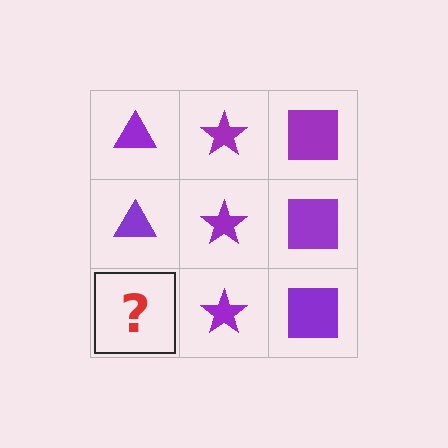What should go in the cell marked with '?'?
The missing cell should contain a purple triangle.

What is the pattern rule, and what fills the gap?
The rule is that each column has a consistent shape. The gap should be filled with a purple triangle.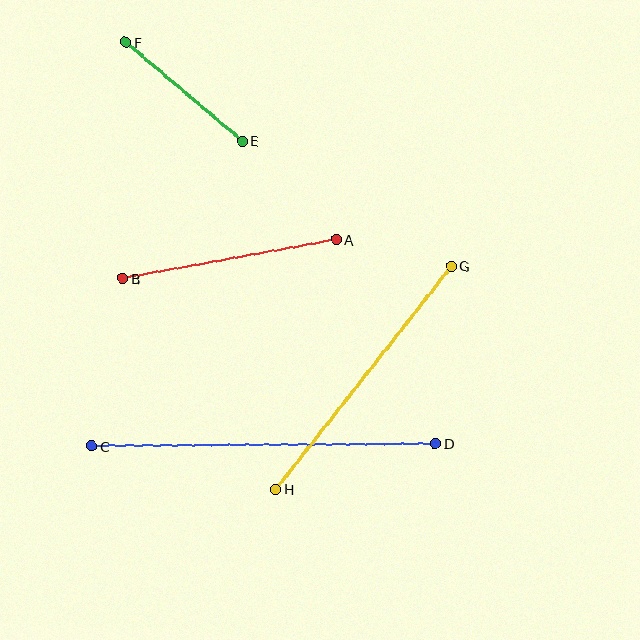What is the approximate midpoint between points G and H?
The midpoint is at approximately (364, 378) pixels.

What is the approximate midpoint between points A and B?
The midpoint is at approximately (229, 259) pixels.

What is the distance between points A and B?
The distance is approximately 217 pixels.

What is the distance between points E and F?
The distance is approximately 153 pixels.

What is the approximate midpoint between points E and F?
The midpoint is at approximately (184, 92) pixels.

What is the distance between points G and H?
The distance is approximately 284 pixels.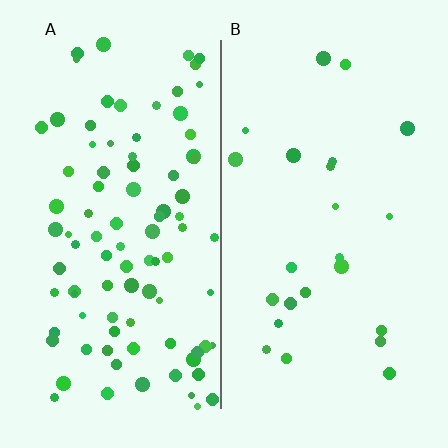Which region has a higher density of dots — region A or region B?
A (the left).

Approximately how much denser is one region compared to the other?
Approximately 3.9× — region A over region B.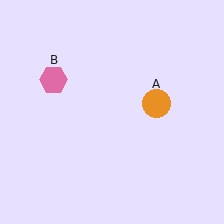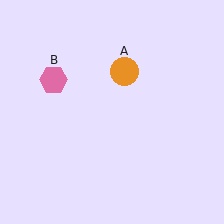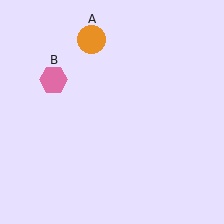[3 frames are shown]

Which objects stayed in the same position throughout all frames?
Pink hexagon (object B) remained stationary.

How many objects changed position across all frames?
1 object changed position: orange circle (object A).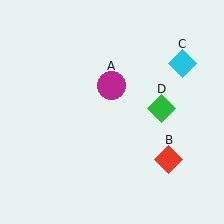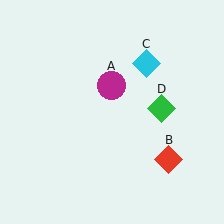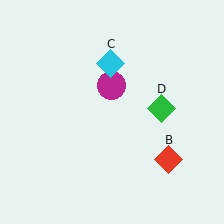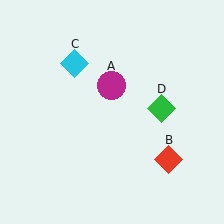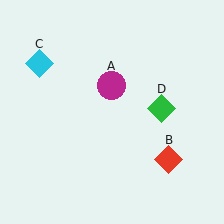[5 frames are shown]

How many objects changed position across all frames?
1 object changed position: cyan diamond (object C).